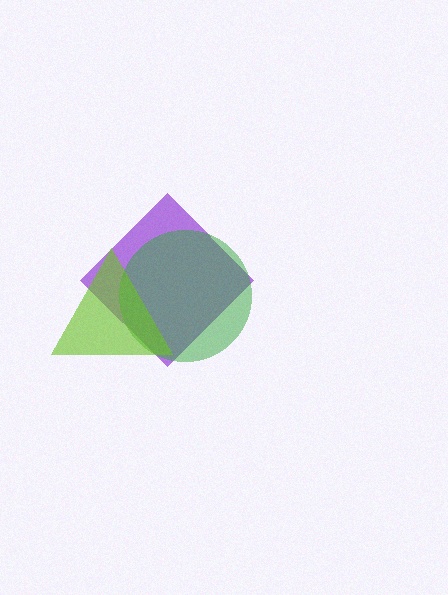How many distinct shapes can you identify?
There are 3 distinct shapes: a purple diamond, a green circle, a lime triangle.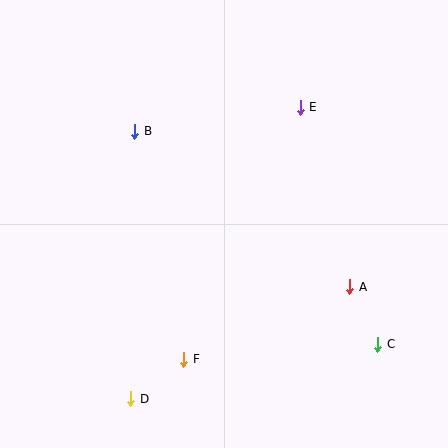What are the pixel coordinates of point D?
Point D is at (131, 399).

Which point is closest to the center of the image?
Point B at (135, 131) is closest to the center.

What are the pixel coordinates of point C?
Point C is at (378, 344).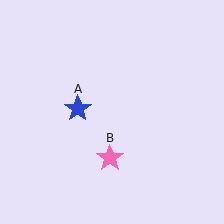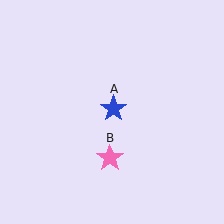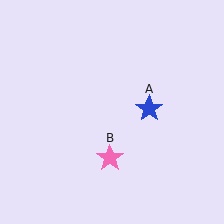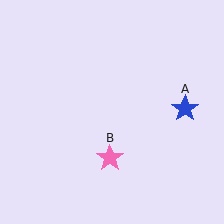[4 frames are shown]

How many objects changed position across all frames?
1 object changed position: blue star (object A).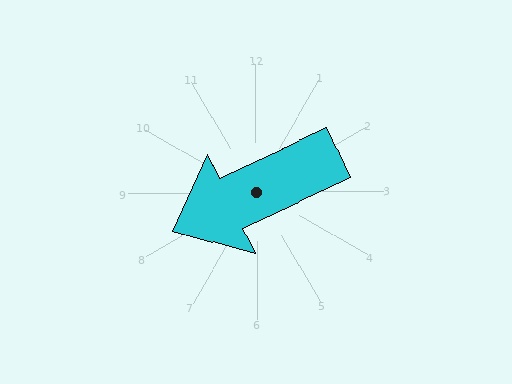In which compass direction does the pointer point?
Southwest.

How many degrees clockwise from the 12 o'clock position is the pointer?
Approximately 245 degrees.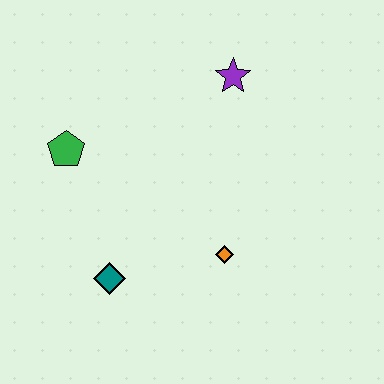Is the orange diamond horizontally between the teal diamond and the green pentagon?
No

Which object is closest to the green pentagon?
The teal diamond is closest to the green pentagon.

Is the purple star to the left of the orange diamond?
No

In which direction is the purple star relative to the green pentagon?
The purple star is to the right of the green pentagon.